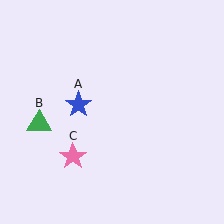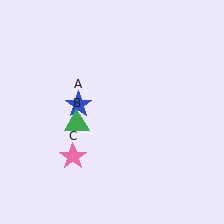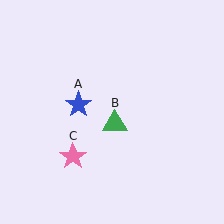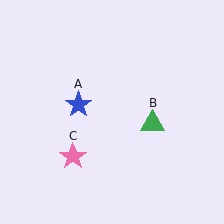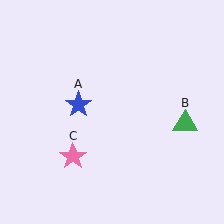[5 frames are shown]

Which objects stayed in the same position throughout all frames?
Blue star (object A) and pink star (object C) remained stationary.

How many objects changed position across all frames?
1 object changed position: green triangle (object B).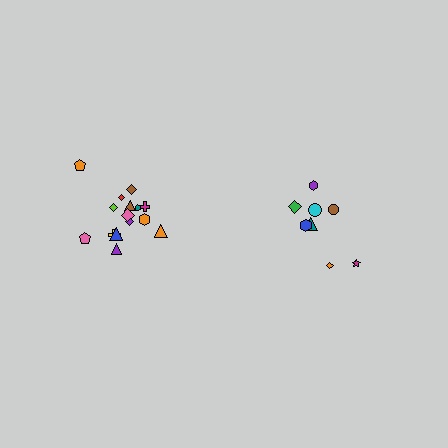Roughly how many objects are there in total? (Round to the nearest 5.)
Roughly 25 objects in total.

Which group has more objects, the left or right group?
The left group.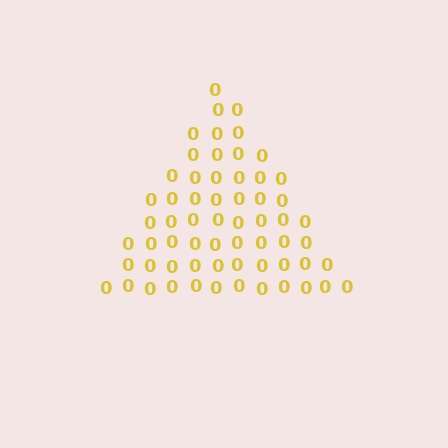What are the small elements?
The small elements are digit 0's.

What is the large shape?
The large shape is a triangle.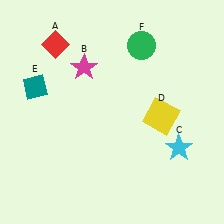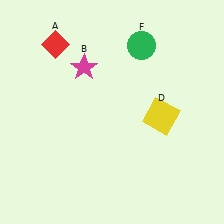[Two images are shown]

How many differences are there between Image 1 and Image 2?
There are 2 differences between the two images.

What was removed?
The teal diamond (E), the cyan star (C) were removed in Image 2.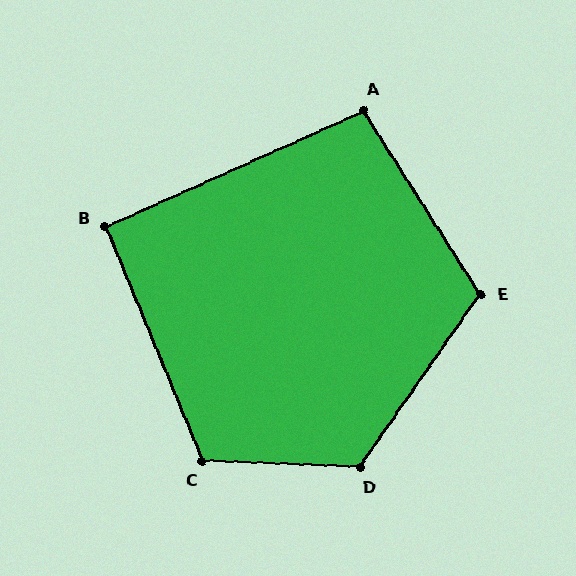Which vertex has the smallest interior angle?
B, at approximately 92 degrees.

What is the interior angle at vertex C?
Approximately 115 degrees (obtuse).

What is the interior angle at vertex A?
Approximately 98 degrees (obtuse).